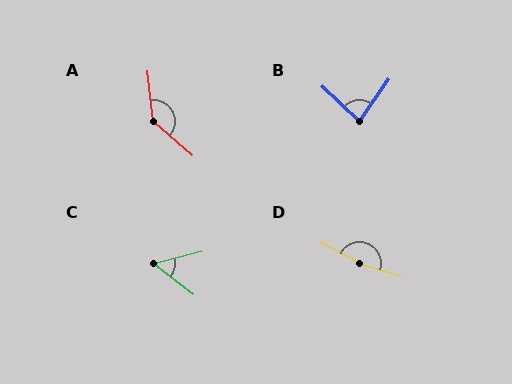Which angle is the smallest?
C, at approximately 52 degrees.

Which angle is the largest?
D, at approximately 169 degrees.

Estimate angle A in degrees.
Approximately 137 degrees.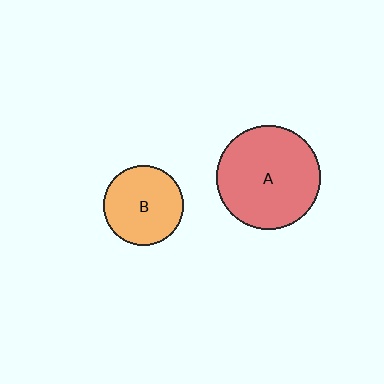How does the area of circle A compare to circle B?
Approximately 1.7 times.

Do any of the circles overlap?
No, none of the circles overlap.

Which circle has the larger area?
Circle A (red).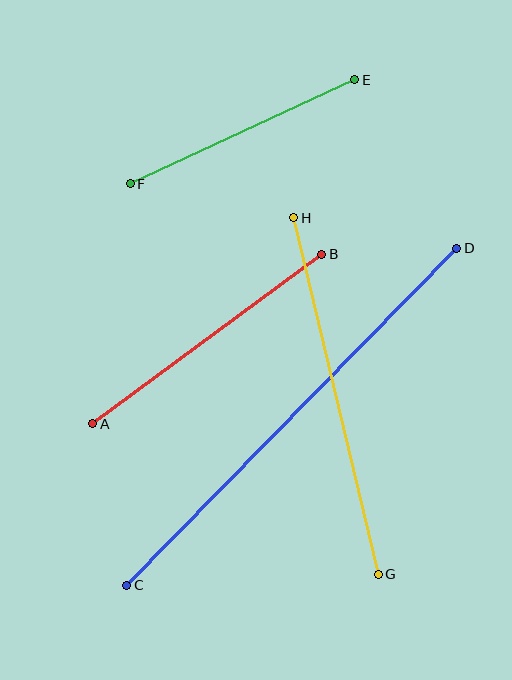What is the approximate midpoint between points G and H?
The midpoint is at approximately (336, 396) pixels.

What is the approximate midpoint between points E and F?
The midpoint is at approximately (243, 132) pixels.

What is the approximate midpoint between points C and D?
The midpoint is at approximately (292, 417) pixels.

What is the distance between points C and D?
The distance is approximately 472 pixels.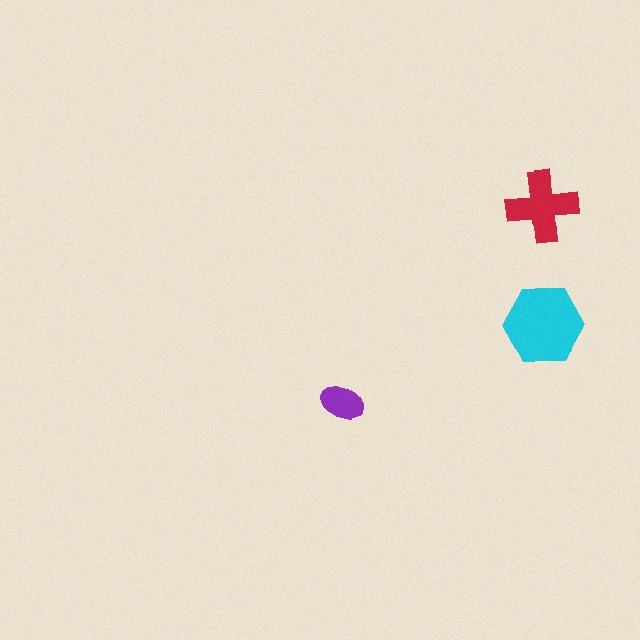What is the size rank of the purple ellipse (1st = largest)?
3rd.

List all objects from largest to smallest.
The cyan hexagon, the red cross, the purple ellipse.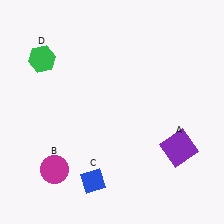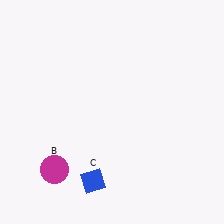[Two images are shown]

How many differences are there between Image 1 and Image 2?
There are 2 differences between the two images.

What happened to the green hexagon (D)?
The green hexagon (D) was removed in Image 2. It was in the top-left area of Image 1.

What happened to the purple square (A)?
The purple square (A) was removed in Image 2. It was in the bottom-right area of Image 1.